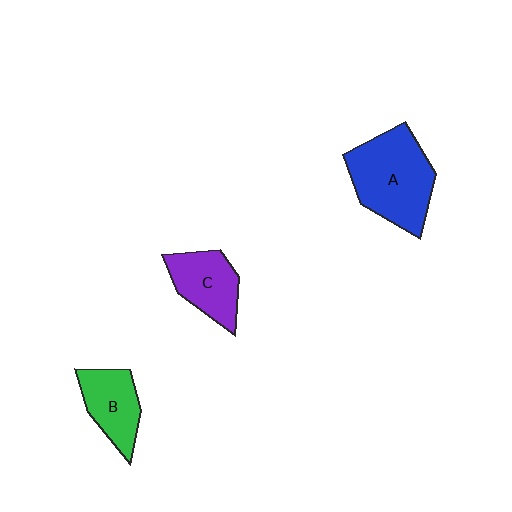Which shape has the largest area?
Shape A (blue).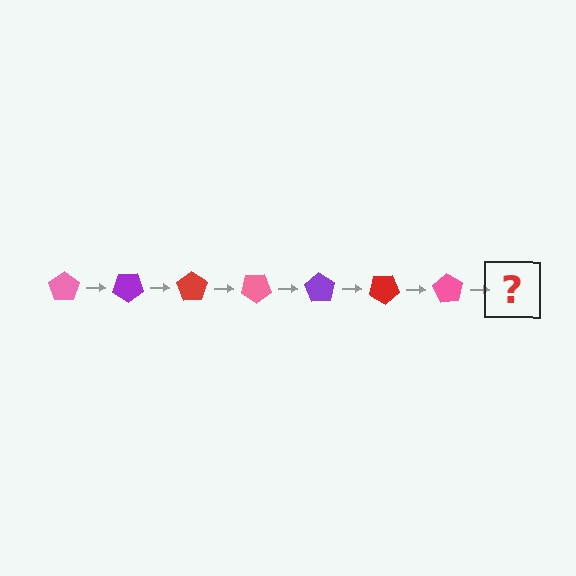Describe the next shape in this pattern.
It should be a purple pentagon, rotated 245 degrees from the start.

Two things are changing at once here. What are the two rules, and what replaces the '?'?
The two rules are that it rotates 35 degrees each step and the color cycles through pink, purple, and red. The '?' should be a purple pentagon, rotated 245 degrees from the start.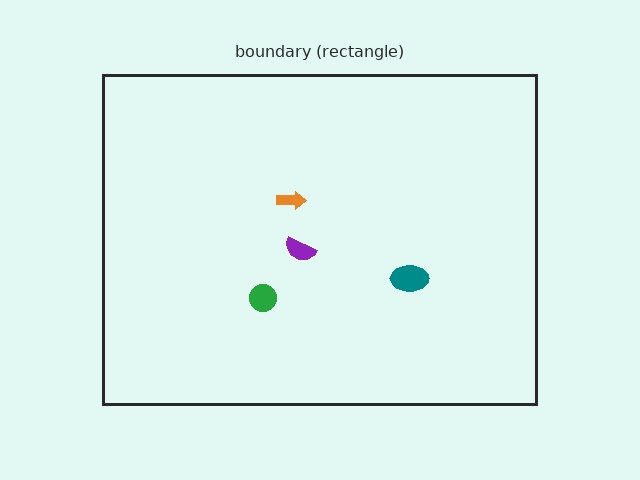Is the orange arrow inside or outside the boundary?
Inside.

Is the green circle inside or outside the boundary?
Inside.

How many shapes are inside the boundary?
4 inside, 0 outside.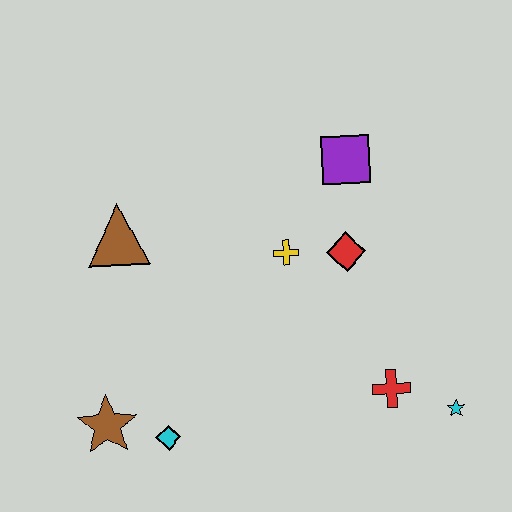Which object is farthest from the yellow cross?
The brown star is farthest from the yellow cross.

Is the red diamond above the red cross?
Yes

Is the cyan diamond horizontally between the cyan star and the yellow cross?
No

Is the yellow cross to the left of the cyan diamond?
No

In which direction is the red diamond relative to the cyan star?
The red diamond is above the cyan star.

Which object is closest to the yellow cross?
The red diamond is closest to the yellow cross.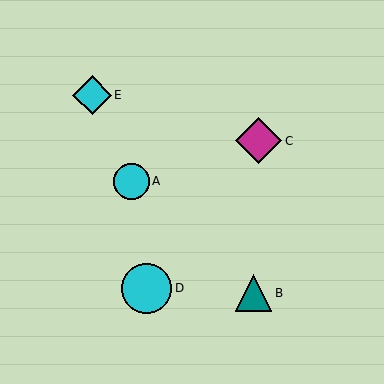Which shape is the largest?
The cyan circle (labeled D) is the largest.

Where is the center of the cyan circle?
The center of the cyan circle is at (131, 181).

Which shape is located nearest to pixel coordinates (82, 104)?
The cyan diamond (labeled E) at (92, 95) is nearest to that location.